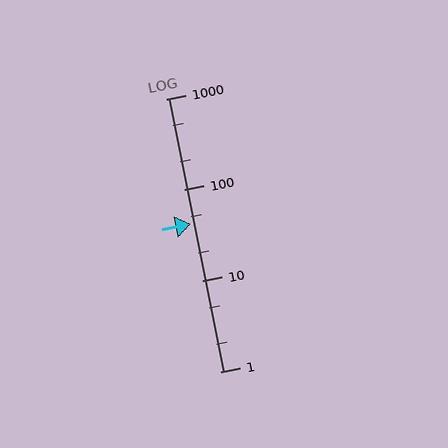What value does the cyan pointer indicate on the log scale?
The pointer indicates approximately 42.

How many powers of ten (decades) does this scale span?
The scale spans 3 decades, from 1 to 1000.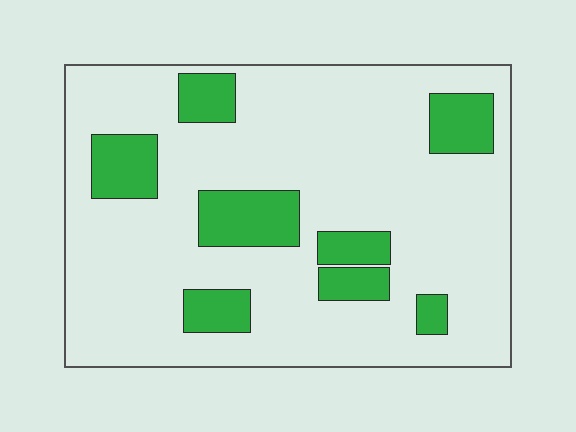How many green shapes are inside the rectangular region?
8.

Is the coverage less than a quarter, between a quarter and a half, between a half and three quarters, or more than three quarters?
Less than a quarter.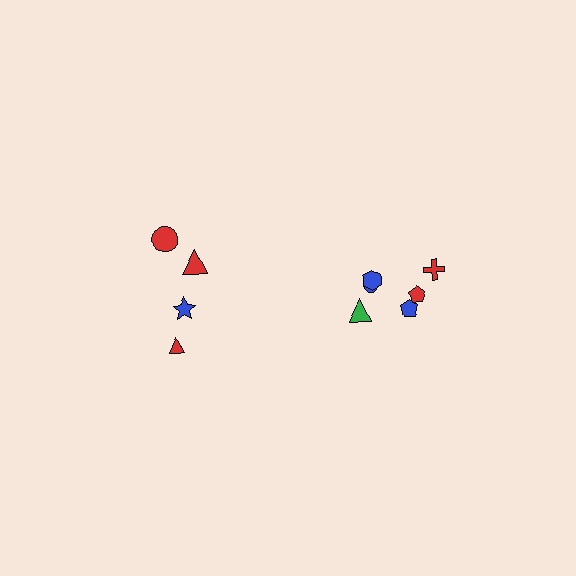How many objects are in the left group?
There are 4 objects.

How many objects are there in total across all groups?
There are 10 objects.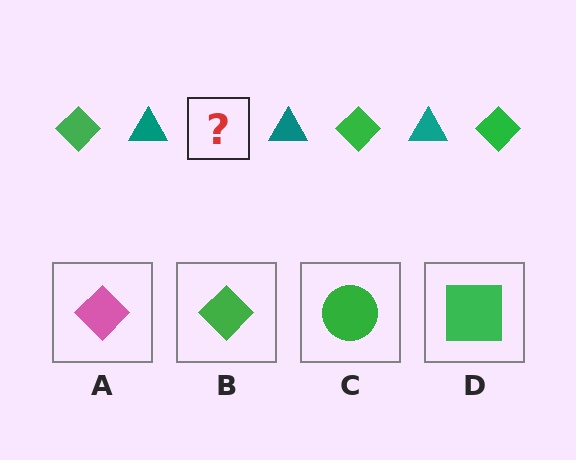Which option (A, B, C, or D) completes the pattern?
B.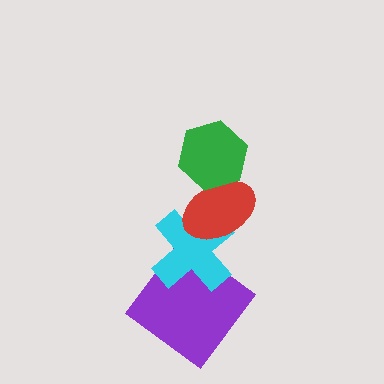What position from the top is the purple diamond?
The purple diamond is 4th from the top.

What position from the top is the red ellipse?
The red ellipse is 2nd from the top.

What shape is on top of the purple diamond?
The cyan cross is on top of the purple diamond.